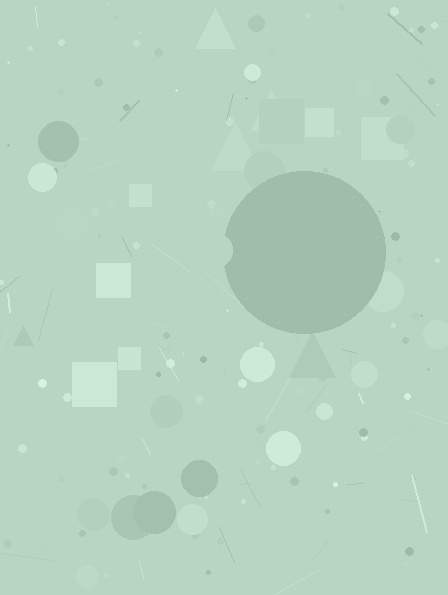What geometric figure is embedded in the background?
A circle is embedded in the background.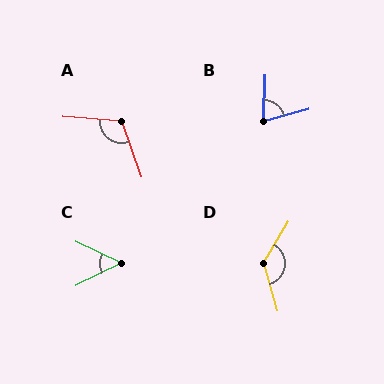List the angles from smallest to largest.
C (51°), B (72°), A (114°), D (133°).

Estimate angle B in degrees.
Approximately 72 degrees.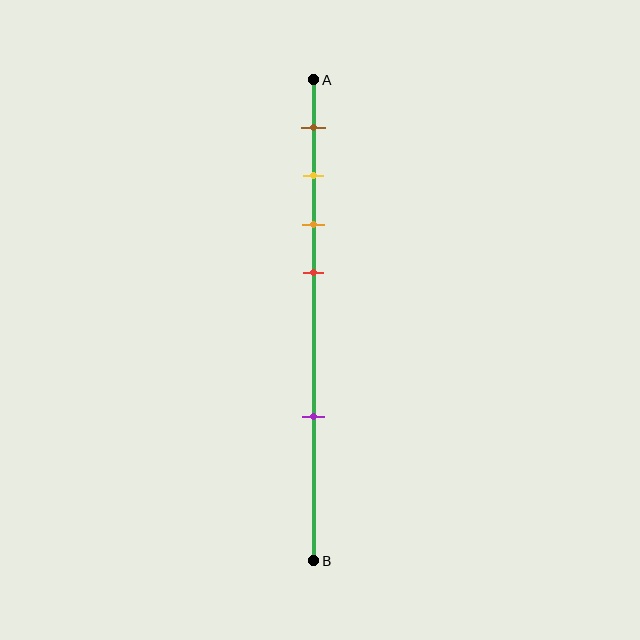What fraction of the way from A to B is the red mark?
The red mark is approximately 40% (0.4) of the way from A to B.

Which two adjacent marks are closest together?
The yellow and orange marks are the closest adjacent pair.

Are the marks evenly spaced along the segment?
No, the marks are not evenly spaced.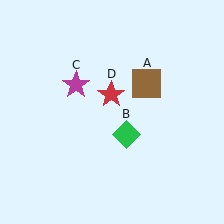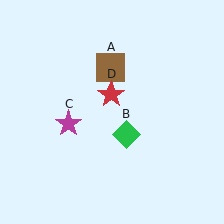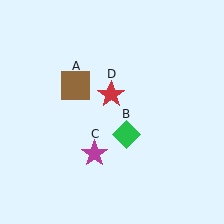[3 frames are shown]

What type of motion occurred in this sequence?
The brown square (object A), magenta star (object C) rotated counterclockwise around the center of the scene.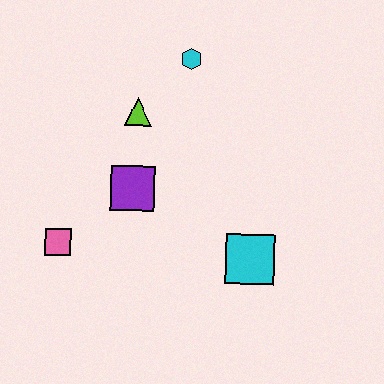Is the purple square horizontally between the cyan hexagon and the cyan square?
No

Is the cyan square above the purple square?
No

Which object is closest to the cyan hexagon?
The lime triangle is closest to the cyan hexagon.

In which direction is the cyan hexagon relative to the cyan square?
The cyan hexagon is above the cyan square.